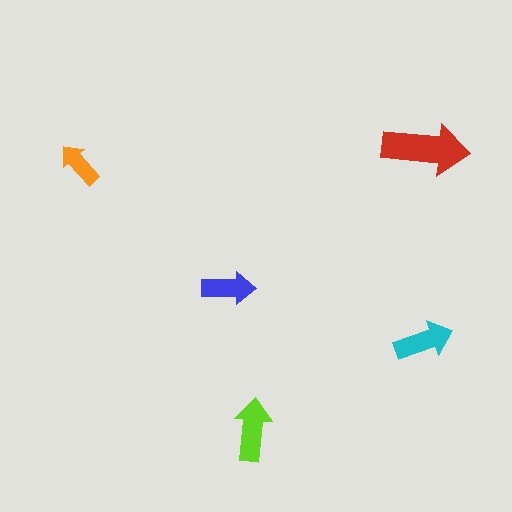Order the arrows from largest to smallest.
the red one, the lime one, the cyan one, the blue one, the orange one.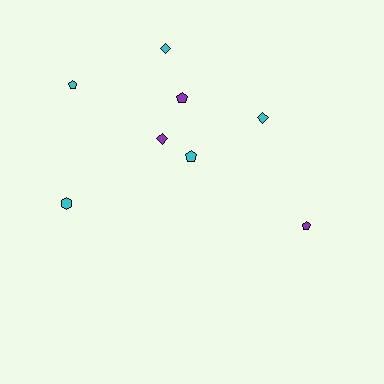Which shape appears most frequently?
Pentagon, with 4 objects.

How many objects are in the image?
There are 8 objects.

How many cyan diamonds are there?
There are 2 cyan diamonds.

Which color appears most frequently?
Cyan, with 5 objects.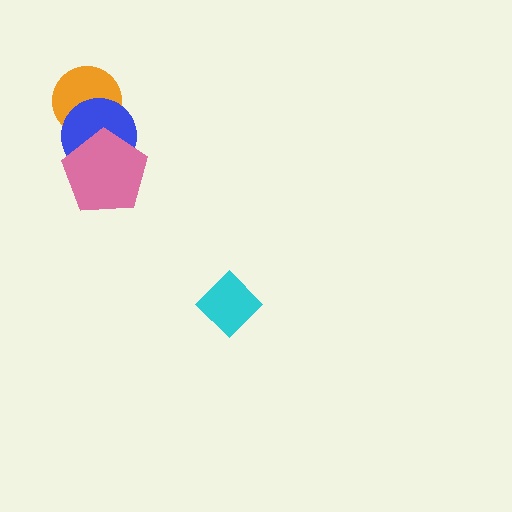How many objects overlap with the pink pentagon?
1 object overlaps with the pink pentagon.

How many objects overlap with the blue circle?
2 objects overlap with the blue circle.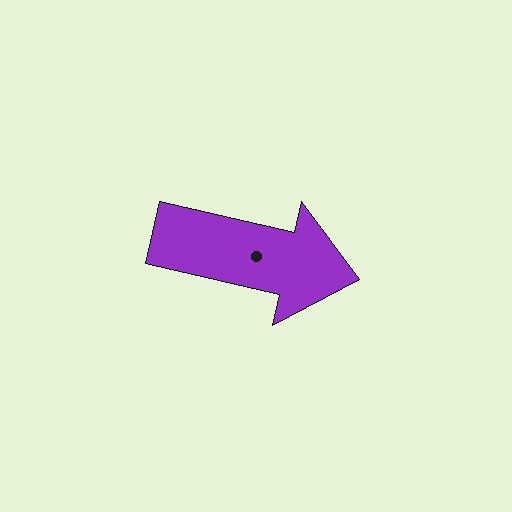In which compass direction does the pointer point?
East.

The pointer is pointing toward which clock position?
Roughly 3 o'clock.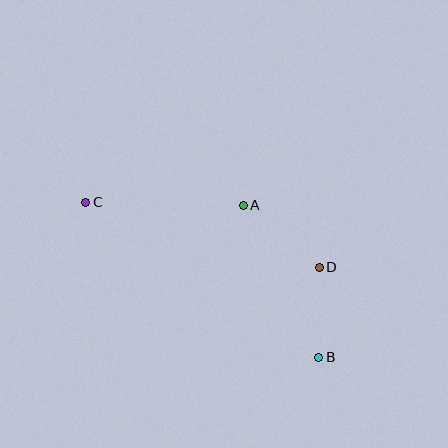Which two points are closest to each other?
Points B and D are closest to each other.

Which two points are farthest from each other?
Points B and C are farthest from each other.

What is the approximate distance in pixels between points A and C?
The distance between A and C is approximately 158 pixels.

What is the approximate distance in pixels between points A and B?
The distance between A and B is approximately 170 pixels.